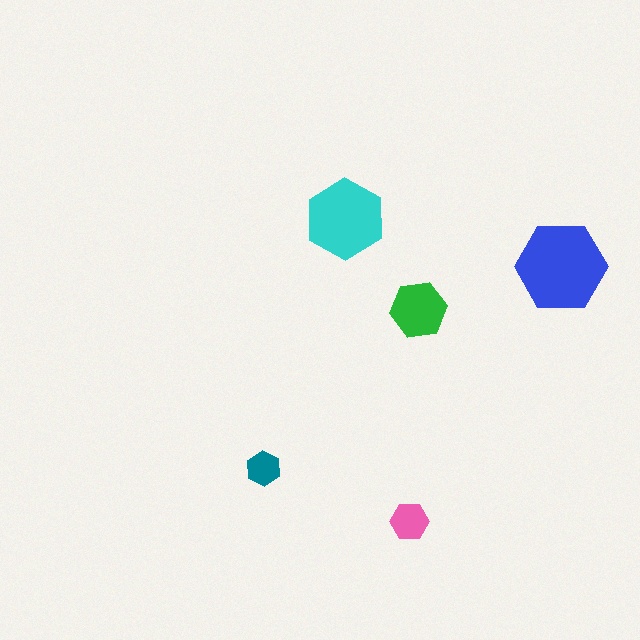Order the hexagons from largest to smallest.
the blue one, the cyan one, the green one, the pink one, the teal one.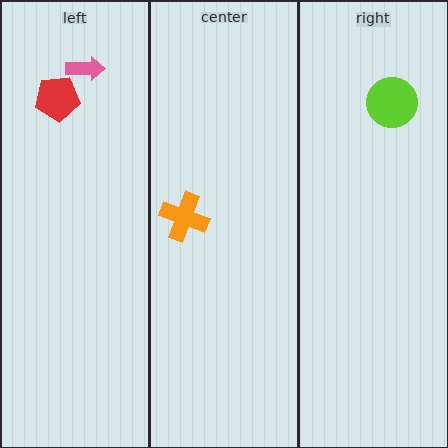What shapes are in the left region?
The red pentagon, the pink arrow.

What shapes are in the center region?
The orange cross.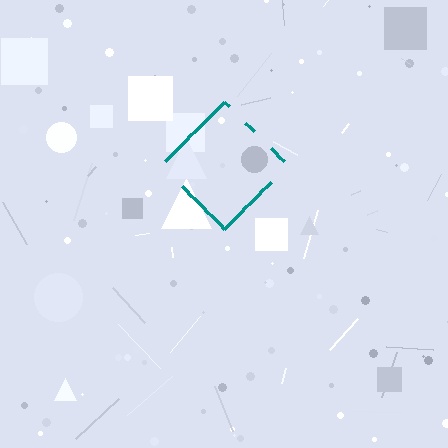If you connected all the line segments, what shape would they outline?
They would outline a diamond.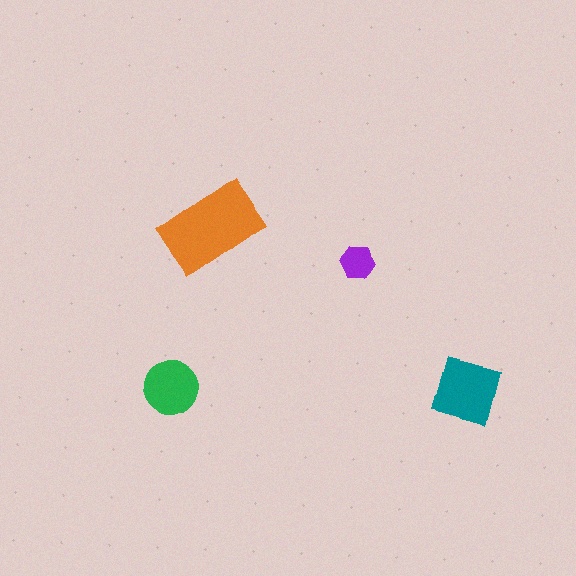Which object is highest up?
The orange rectangle is topmost.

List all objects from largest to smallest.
The orange rectangle, the teal diamond, the green circle, the purple hexagon.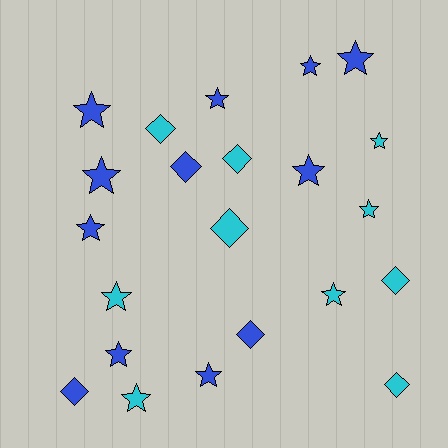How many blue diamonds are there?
There are 3 blue diamonds.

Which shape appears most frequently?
Star, with 14 objects.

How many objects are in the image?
There are 22 objects.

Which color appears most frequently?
Blue, with 12 objects.